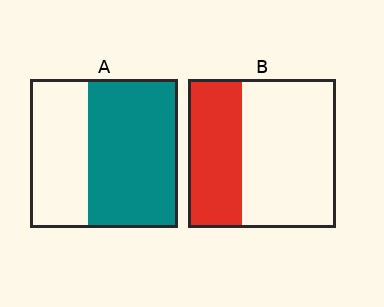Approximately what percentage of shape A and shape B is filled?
A is approximately 60% and B is approximately 35%.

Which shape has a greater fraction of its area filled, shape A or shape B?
Shape A.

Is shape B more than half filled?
No.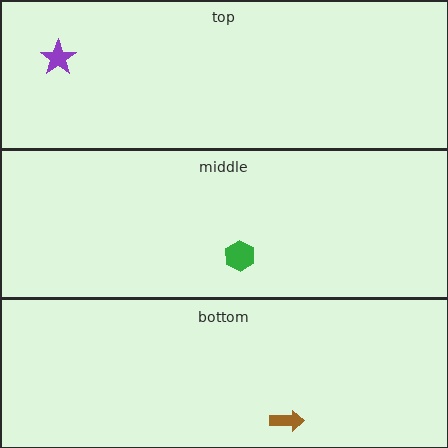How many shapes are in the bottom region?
1.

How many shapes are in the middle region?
1.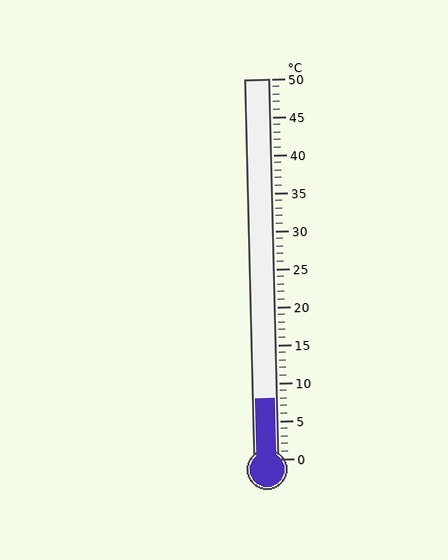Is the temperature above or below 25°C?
The temperature is below 25°C.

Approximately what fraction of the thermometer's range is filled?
The thermometer is filled to approximately 15% of its range.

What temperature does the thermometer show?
The thermometer shows approximately 8°C.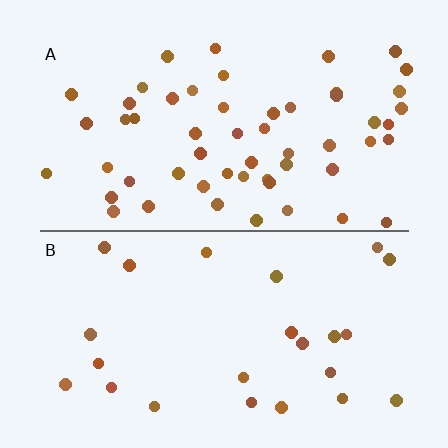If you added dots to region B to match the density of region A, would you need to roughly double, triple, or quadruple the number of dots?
Approximately double.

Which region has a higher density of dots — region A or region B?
A (the top).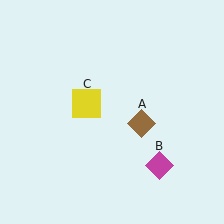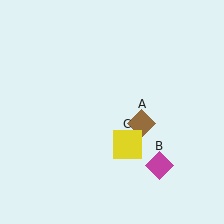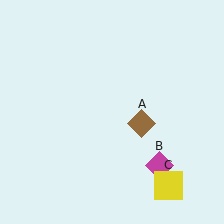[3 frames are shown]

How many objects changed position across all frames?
1 object changed position: yellow square (object C).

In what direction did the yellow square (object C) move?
The yellow square (object C) moved down and to the right.